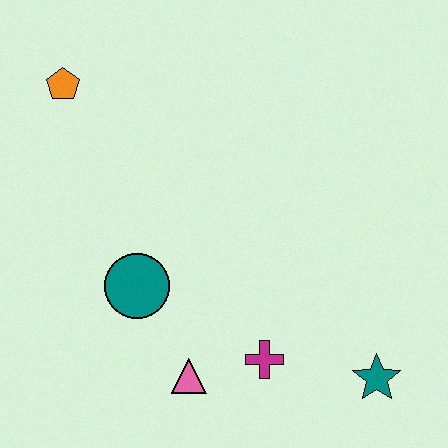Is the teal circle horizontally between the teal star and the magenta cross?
No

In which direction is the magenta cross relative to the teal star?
The magenta cross is to the left of the teal star.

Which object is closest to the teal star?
The magenta cross is closest to the teal star.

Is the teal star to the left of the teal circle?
No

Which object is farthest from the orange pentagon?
The teal star is farthest from the orange pentagon.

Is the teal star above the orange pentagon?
No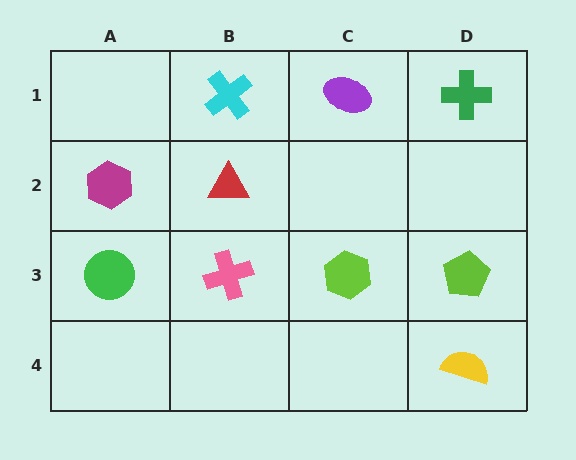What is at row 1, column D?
A green cross.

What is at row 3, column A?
A green circle.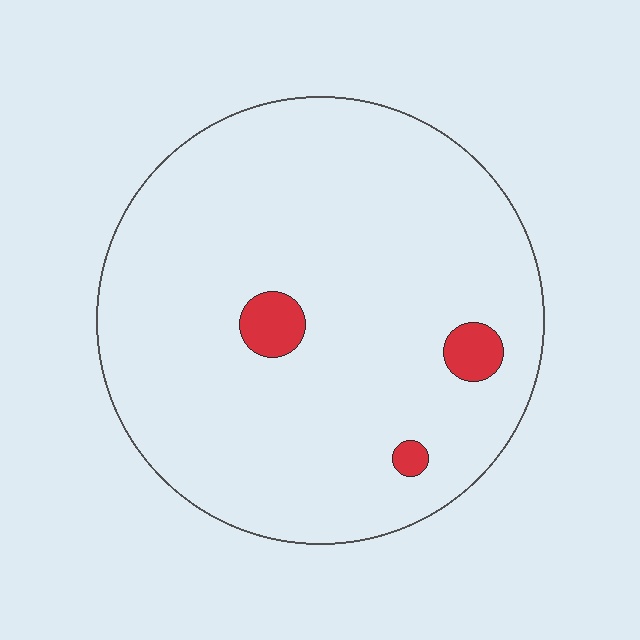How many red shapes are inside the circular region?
3.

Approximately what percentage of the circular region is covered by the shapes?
Approximately 5%.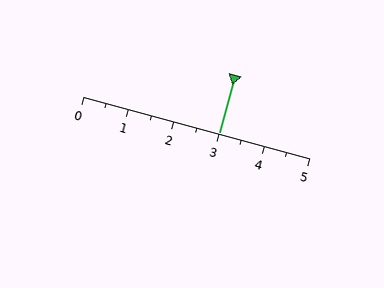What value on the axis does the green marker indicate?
The marker indicates approximately 3.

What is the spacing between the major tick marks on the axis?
The major ticks are spaced 1 apart.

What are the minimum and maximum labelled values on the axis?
The axis runs from 0 to 5.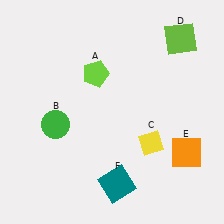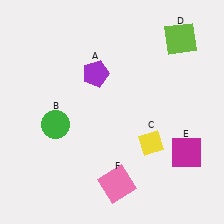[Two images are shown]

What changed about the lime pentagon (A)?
In Image 1, A is lime. In Image 2, it changed to purple.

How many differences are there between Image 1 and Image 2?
There are 3 differences between the two images.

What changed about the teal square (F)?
In Image 1, F is teal. In Image 2, it changed to pink.